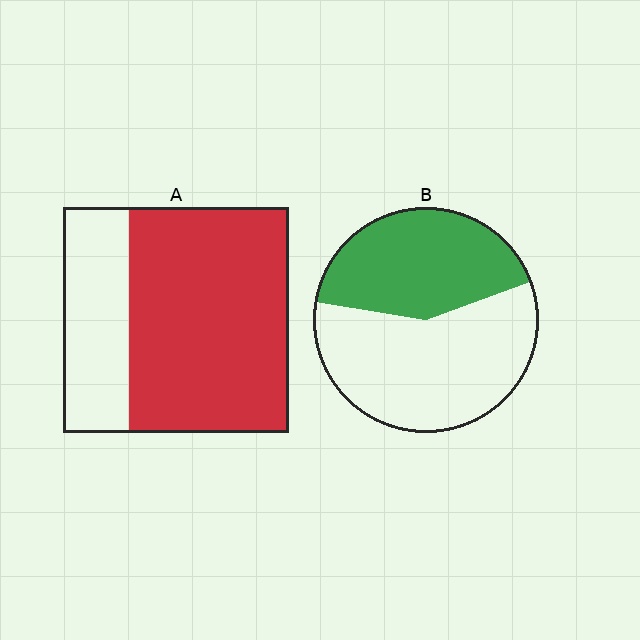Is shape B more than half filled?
No.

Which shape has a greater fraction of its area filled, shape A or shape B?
Shape A.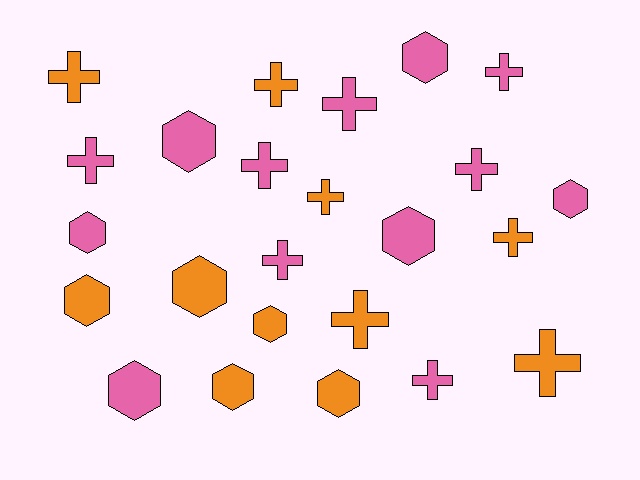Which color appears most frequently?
Pink, with 13 objects.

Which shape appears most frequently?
Cross, with 13 objects.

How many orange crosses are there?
There are 6 orange crosses.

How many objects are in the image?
There are 24 objects.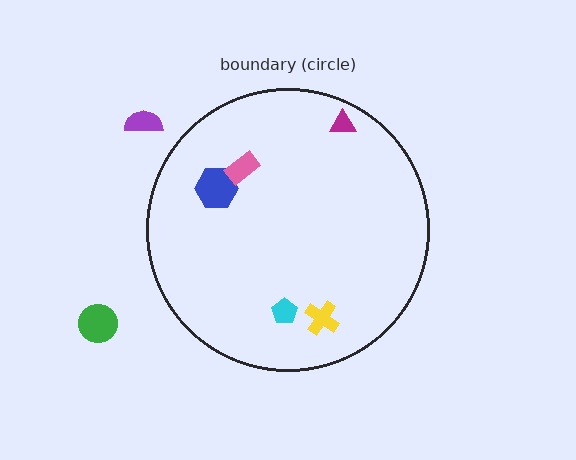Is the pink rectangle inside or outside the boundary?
Inside.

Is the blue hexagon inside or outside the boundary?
Inside.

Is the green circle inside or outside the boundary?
Outside.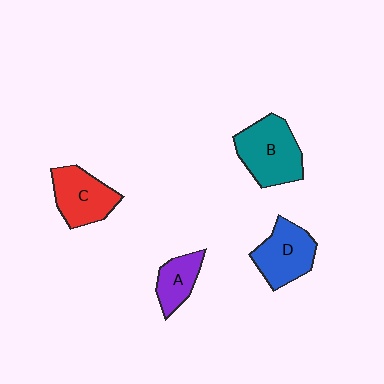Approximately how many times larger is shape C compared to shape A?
Approximately 1.5 times.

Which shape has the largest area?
Shape B (teal).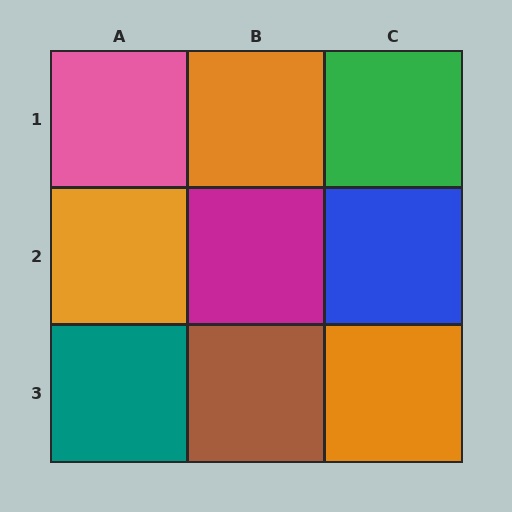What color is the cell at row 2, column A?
Orange.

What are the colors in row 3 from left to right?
Teal, brown, orange.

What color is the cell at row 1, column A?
Pink.